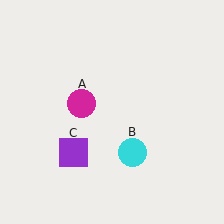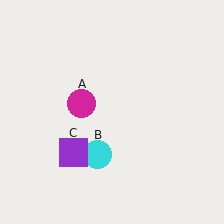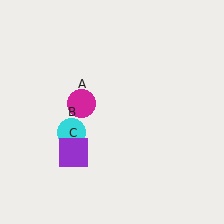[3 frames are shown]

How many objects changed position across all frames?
1 object changed position: cyan circle (object B).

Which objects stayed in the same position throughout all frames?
Magenta circle (object A) and purple square (object C) remained stationary.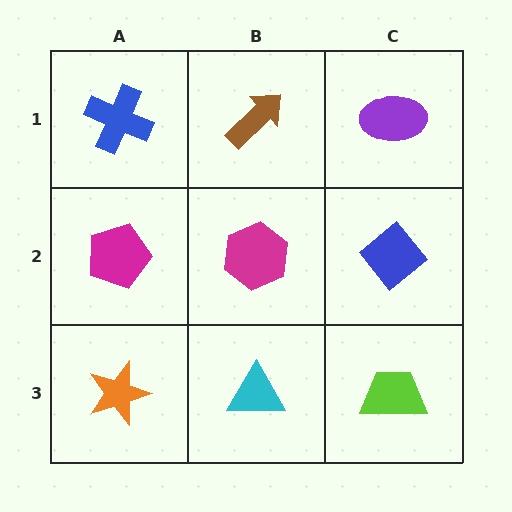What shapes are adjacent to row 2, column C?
A purple ellipse (row 1, column C), a lime trapezoid (row 3, column C), a magenta hexagon (row 2, column B).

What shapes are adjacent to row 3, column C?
A blue diamond (row 2, column C), a cyan triangle (row 3, column B).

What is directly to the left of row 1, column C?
A brown arrow.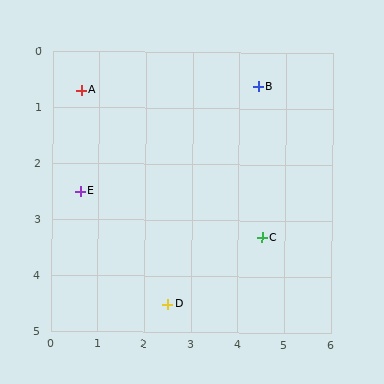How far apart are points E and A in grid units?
Points E and A are about 1.8 grid units apart.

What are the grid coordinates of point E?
Point E is at approximately (0.6, 2.5).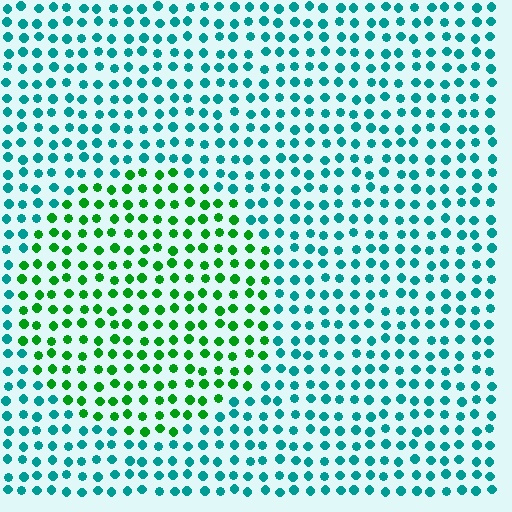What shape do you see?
I see a circle.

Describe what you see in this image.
The image is filled with small teal elements in a uniform arrangement. A circle-shaped region is visible where the elements are tinted to a slightly different hue, forming a subtle color boundary.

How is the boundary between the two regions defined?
The boundary is defined purely by a slight shift in hue (about 50 degrees). Spacing, size, and orientation are identical on both sides.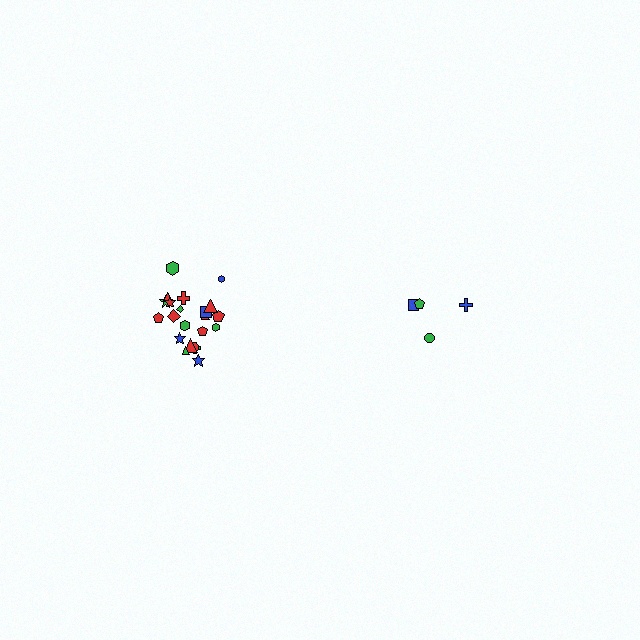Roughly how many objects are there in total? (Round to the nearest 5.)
Roughly 25 objects in total.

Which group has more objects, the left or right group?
The left group.